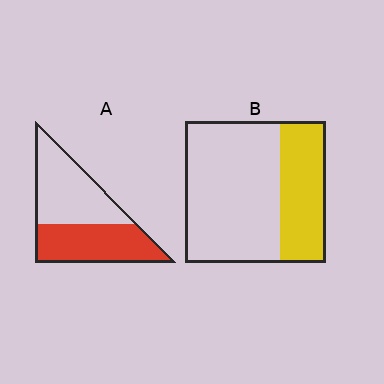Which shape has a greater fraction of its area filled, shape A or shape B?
Shape A.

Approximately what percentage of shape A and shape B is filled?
A is approximately 45% and B is approximately 35%.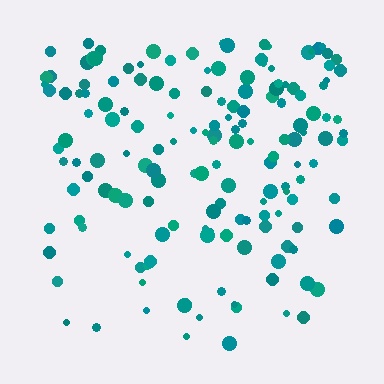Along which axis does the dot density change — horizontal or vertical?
Vertical.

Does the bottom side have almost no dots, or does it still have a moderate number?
Still a moderate number, just noticeably fewer than the top.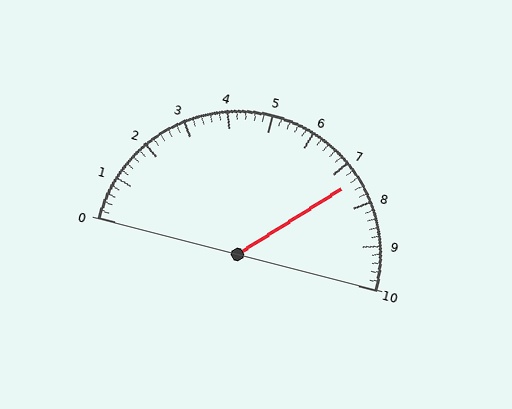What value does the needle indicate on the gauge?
The needle indicates approximately 7.4.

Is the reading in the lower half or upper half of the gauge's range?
The reading is in the upper half of the range (0 to 10).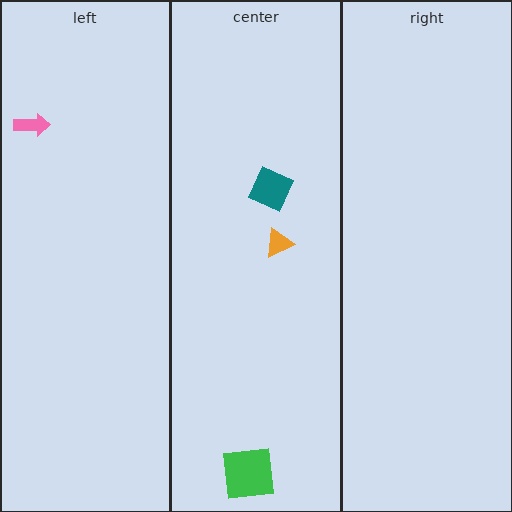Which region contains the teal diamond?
The center region.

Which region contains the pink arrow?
The left region.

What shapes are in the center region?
The orange triangle, the green square, the teal diamond.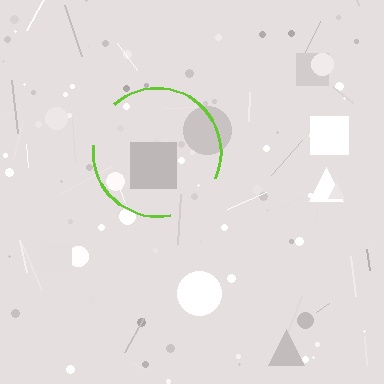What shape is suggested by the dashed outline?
The dashed outline suggests a circle.